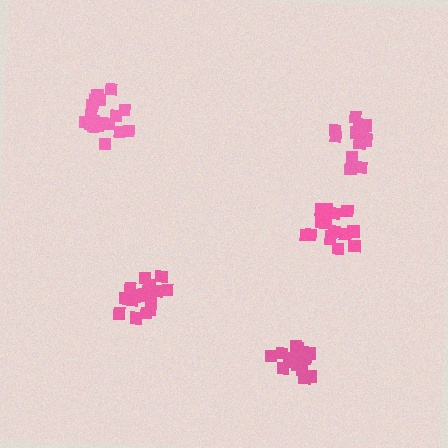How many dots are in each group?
Group 1: 17 dots, Group 2: 19 dots, Group 3: 14 dots, Group 4: 19 dots, Group 5: 18 dots (87 total).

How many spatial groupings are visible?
There are 5 spatial groupings.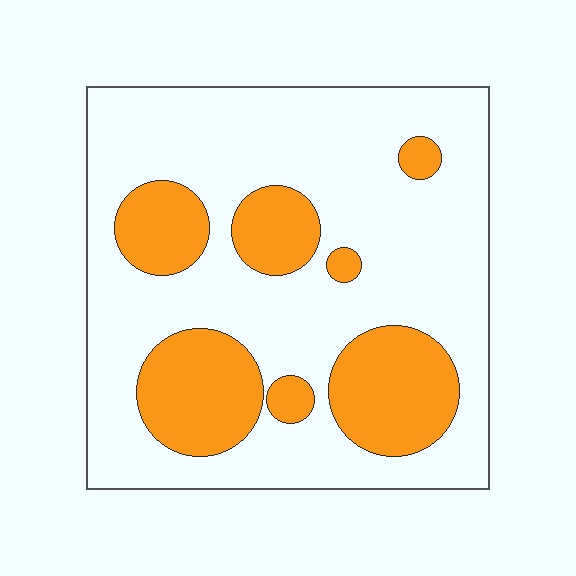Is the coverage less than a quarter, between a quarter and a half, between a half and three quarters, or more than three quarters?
Between a quarter and a half.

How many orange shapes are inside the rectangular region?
7.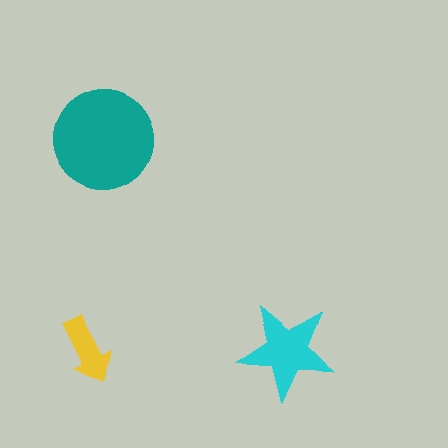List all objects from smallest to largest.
The yellow arrow, the cyan star, the teal circle.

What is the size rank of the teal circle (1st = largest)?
1st.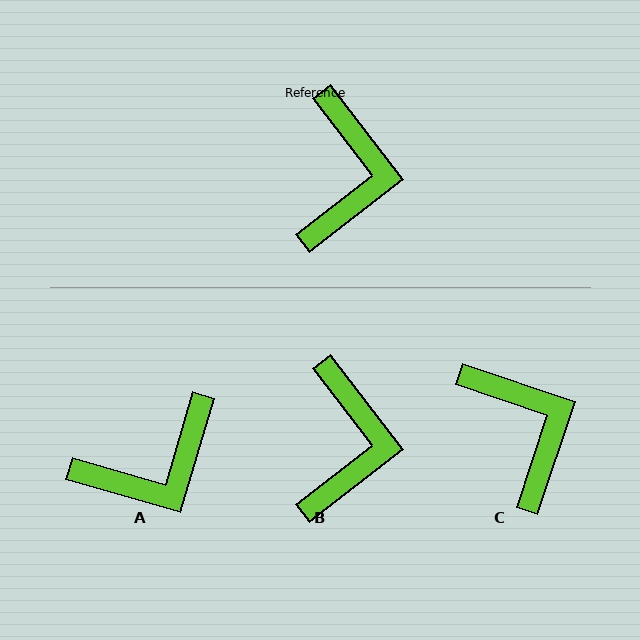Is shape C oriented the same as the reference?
No, it is off by about 34 degrees.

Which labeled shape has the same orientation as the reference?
B.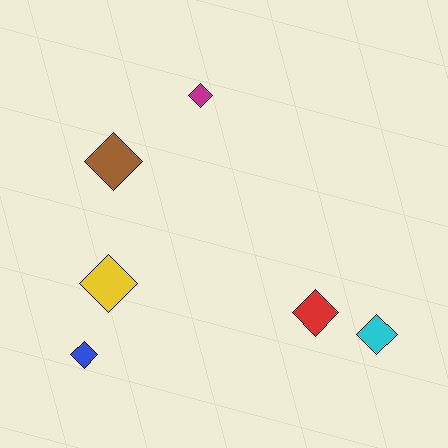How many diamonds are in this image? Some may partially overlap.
There are 6 diamonds.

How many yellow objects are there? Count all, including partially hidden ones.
There is 1 yellow object.